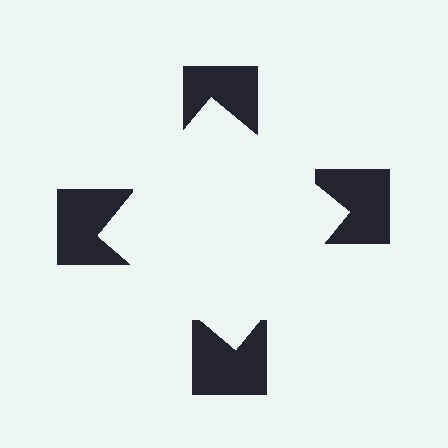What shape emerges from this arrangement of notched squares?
An illusory square — its edges are inferred from the aligned wedge cuts in the notched squares, not physically drawn.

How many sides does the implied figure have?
4 sides.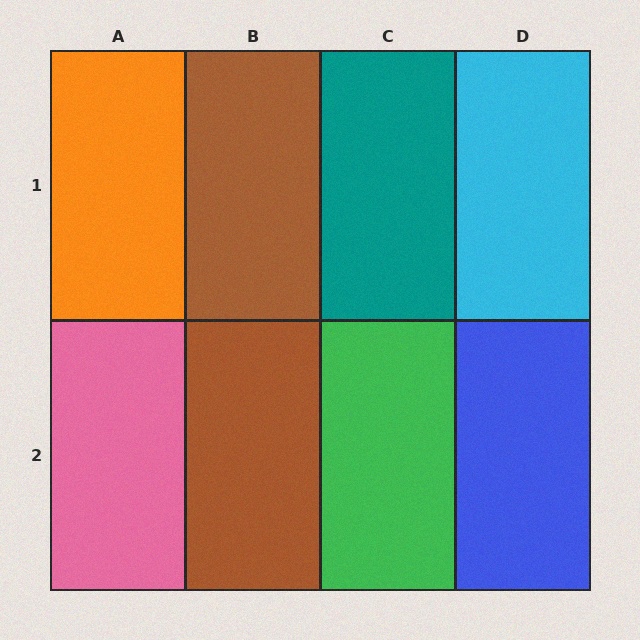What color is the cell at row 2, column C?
Green.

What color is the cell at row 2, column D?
Blue.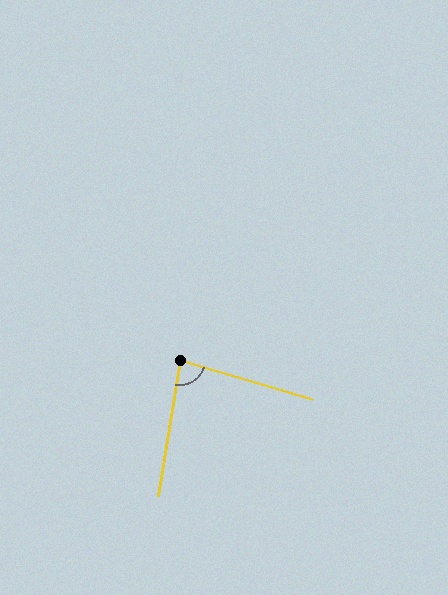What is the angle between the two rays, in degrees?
Approximately 82 degrees.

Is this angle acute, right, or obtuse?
It is acute.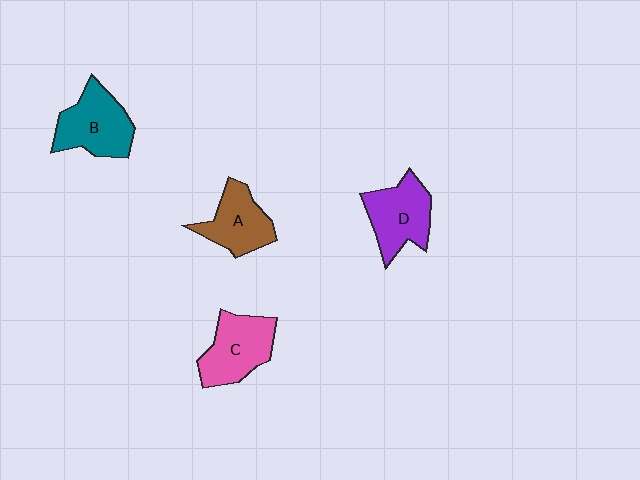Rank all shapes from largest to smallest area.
From largest to smallest: B (teal), C (pink), D (purple), A (brown).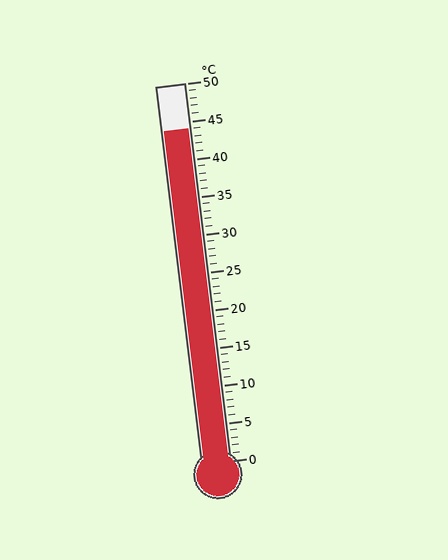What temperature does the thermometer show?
The thermometer shows approximately 44°C.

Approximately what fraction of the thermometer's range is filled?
The thermometer is filled to approximately 90% of its range.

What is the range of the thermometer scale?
The thermometer scale ranges from 0°C to 50°C.